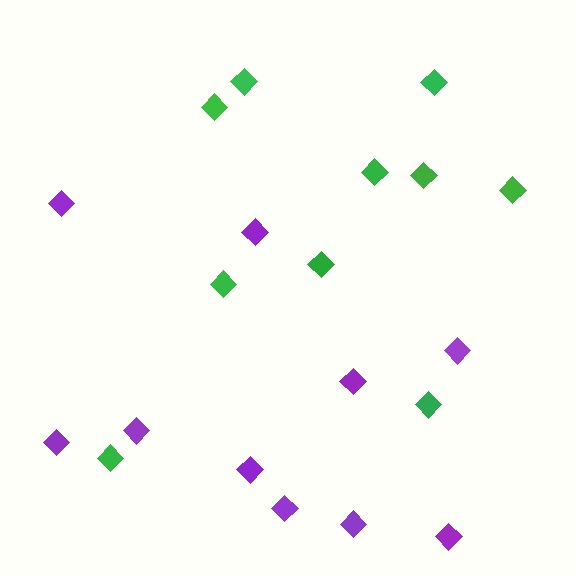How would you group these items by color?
There are 2 groups: one group of purple diamonds (10) and one group of green diamonds (10).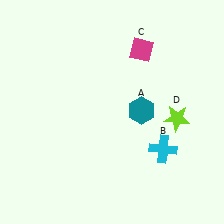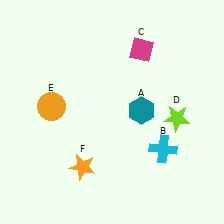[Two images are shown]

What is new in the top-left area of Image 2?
An orange circle (E) was added in the top-left area of Image 2.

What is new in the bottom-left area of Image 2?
An orange star (F) was added in the bottom-left area of Image 2.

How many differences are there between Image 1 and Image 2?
There are 2 differences between the two images.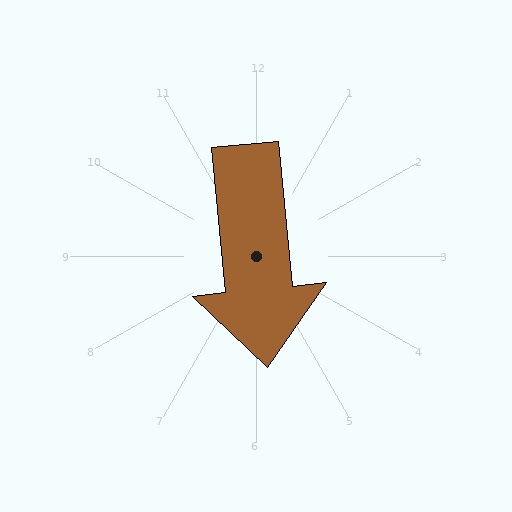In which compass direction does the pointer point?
South.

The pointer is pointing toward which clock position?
Roughly 6 o'clock.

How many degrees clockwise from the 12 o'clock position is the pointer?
Approximately 174 degrees.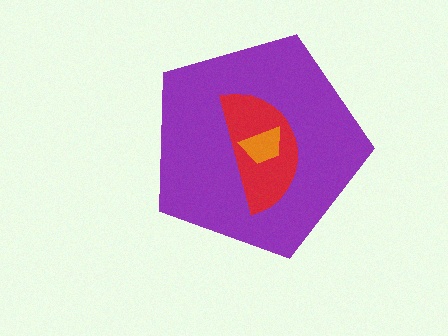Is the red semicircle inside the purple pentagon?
Yes.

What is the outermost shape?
The purple pentagon.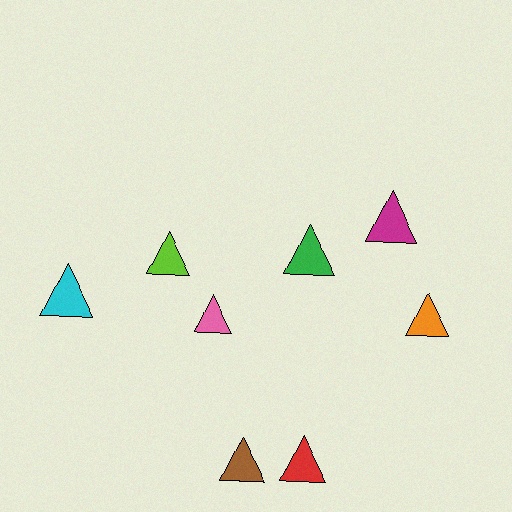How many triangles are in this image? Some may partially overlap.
There are 8 triangles.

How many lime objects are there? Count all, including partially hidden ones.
There is 1 lime object.